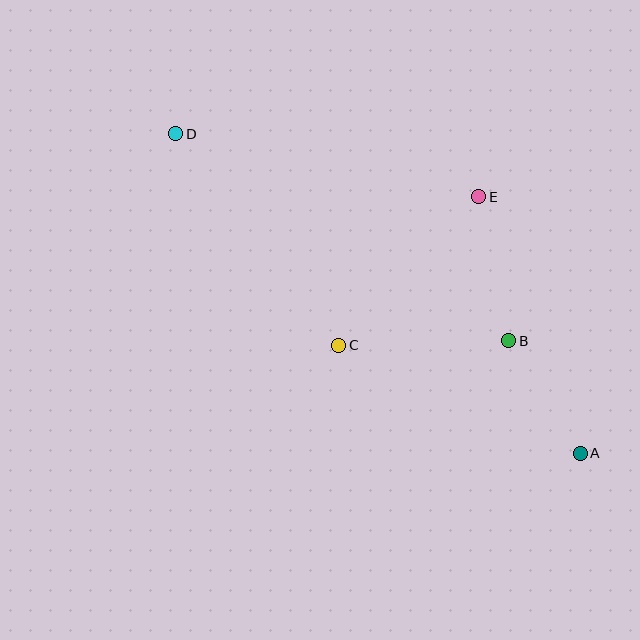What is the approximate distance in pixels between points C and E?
The distance between C and E is approximately 204 pixels.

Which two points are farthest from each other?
Points A and D are farthest from each other.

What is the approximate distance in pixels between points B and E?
The distance between B and E is approximately 147 pixels.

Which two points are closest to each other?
Points A and B are closest to each other.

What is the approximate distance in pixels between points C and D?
The distance between C and D is approximately 267 pixels.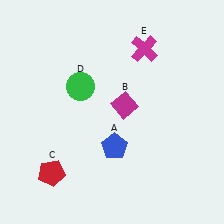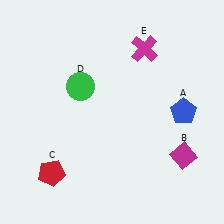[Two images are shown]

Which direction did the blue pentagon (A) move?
The blue pentagon (A) moved right.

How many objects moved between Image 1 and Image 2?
2 objects moved between the two images.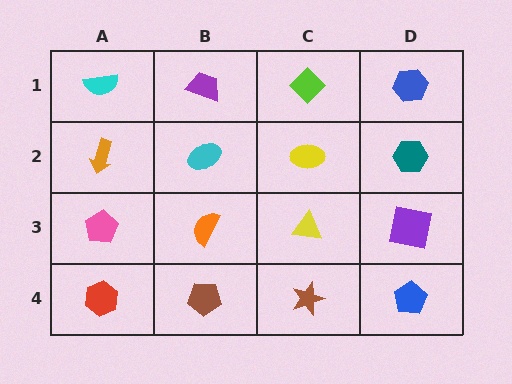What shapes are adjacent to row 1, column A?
An orange arrow (row 2, column A), a purple trapezoid (row 1, column B).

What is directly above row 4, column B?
An orange semicircle.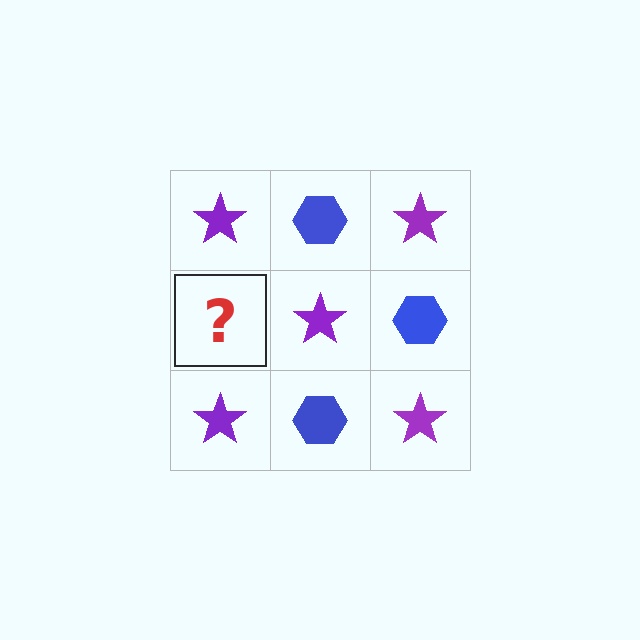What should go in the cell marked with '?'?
The missing cell should contain a blue hexagon.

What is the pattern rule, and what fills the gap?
The rule is that it alternates purple star and blue hexagon in a checkerboard pattern. The gap should be filled with a blue hexagon.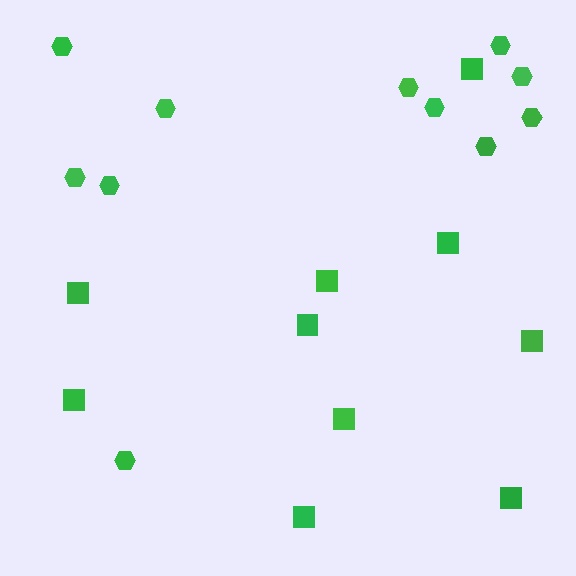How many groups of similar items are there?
There are 2 groups: one group of squares (10) and one group of hexagons (11).